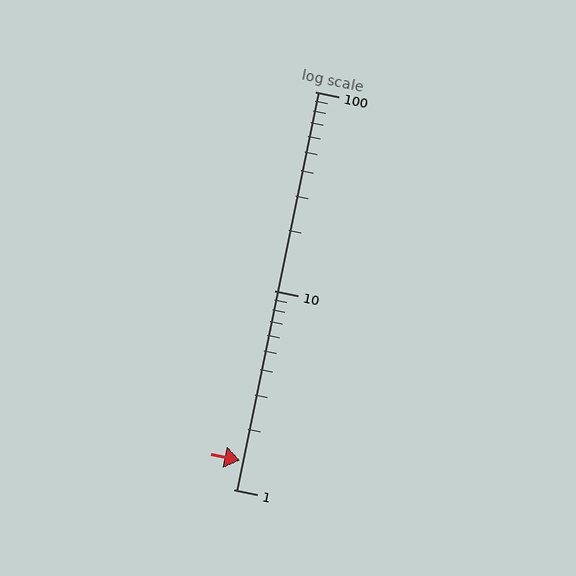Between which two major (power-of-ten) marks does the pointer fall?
The pointer is between 1 and 10.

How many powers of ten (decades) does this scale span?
The scale spans 2 decades, from 1 to 100.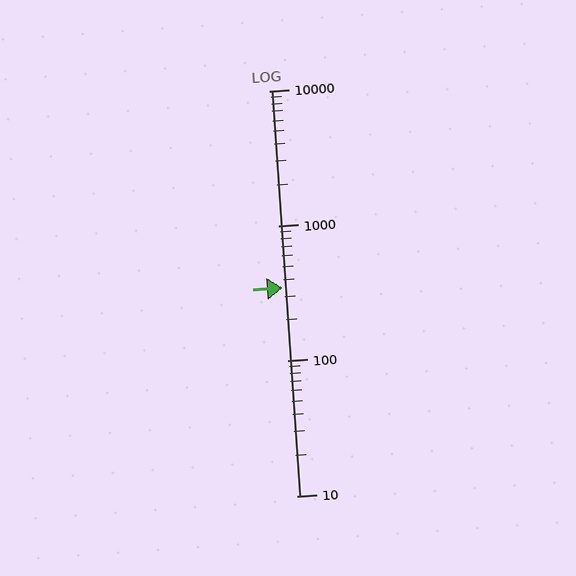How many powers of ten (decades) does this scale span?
The scale spans 3 decades, from 10 to 10000.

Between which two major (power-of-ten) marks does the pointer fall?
The pointer is between 100 and 1000.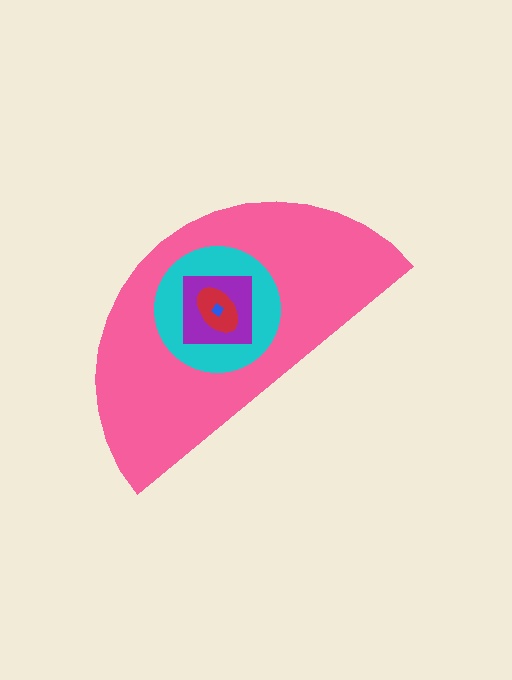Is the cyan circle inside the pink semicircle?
Yes.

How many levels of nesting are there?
5.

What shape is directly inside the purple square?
The red ellipse.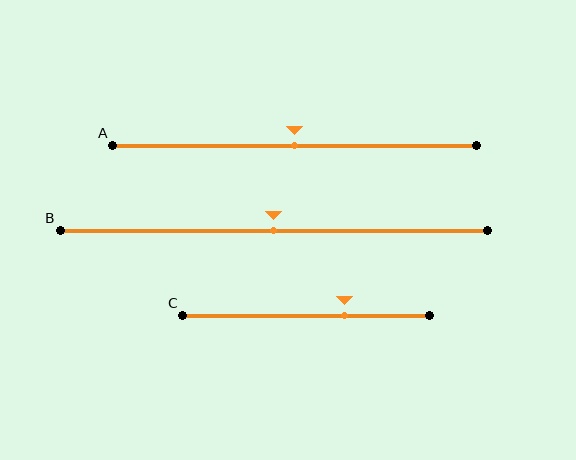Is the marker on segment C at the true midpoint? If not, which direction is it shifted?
No, the marker on segment C is shifted to the right by about 15% of the segment length.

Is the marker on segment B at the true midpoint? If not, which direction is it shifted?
Yes, the marker on segment B is at the true midpoint.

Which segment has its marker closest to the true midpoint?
Segment A has its marker closest to the true midpoint.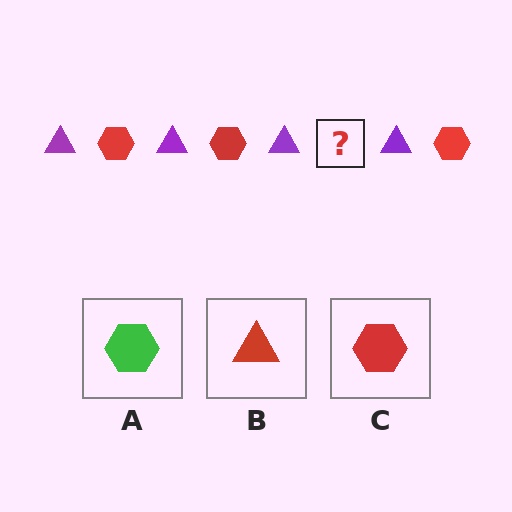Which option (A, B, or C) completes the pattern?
C.